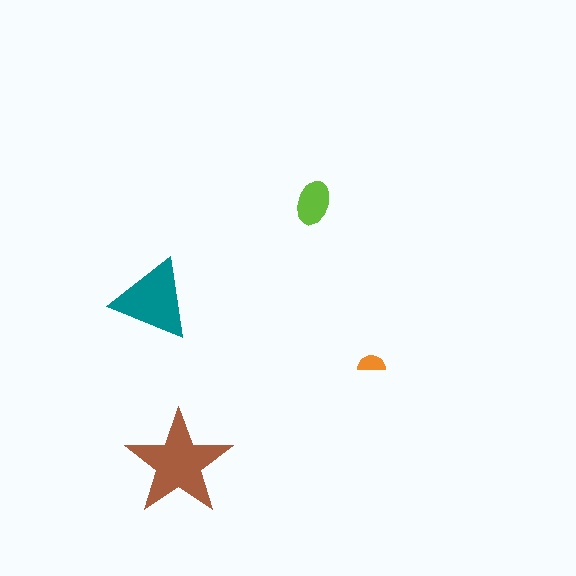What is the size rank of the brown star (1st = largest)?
1st.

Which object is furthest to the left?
The teal triangle is leftmost.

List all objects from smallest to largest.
The orange semicircle, the lime ellipse, the teal triangle, the brown star.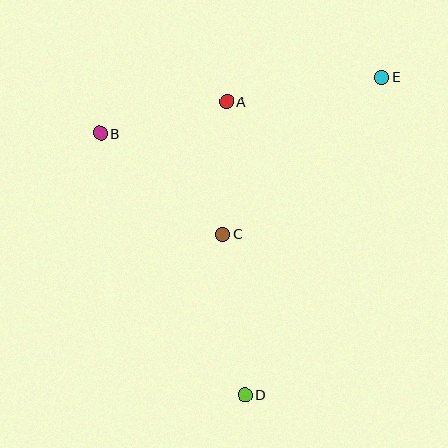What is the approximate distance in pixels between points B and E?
The distance between B and E is approximately 287 pixels.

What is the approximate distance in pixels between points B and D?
The distance between B and D is approximately 299 pixels.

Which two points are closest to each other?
Points A and B are closest to each other.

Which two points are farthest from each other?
Points D and E are farthest from each other.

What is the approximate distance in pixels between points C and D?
The distance between C and D is approximately 162 pixels.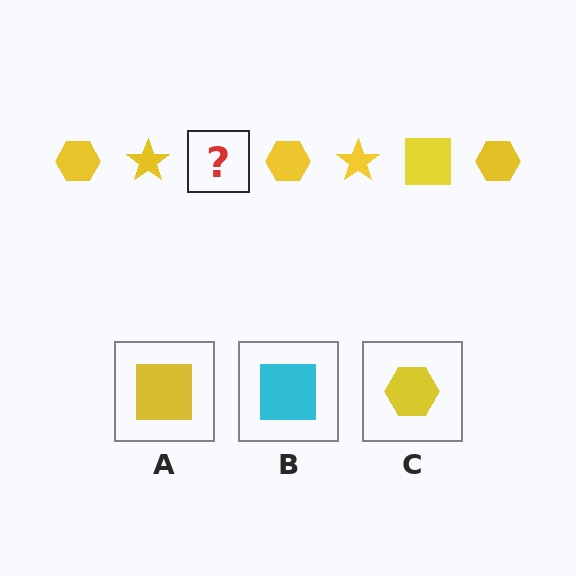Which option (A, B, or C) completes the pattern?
A.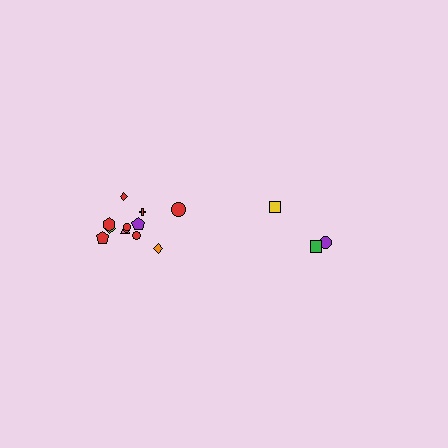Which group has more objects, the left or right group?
The left group.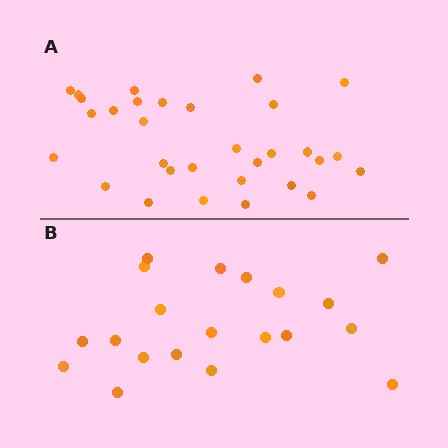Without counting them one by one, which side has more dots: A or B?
Region A (the top region) has more dots.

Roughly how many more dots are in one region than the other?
Region A has roughly 12 or so more dots than region B.